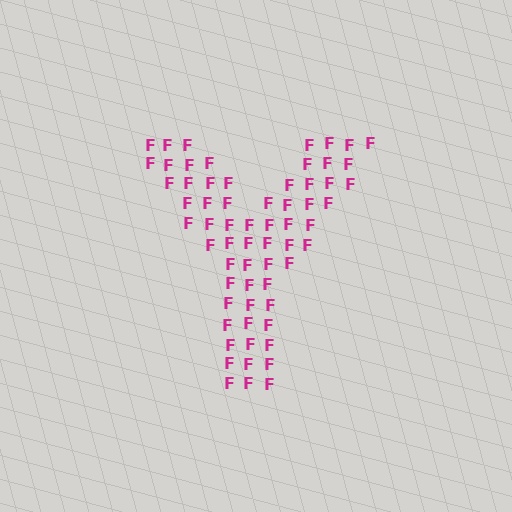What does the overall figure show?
The overall figure shows the letter Y.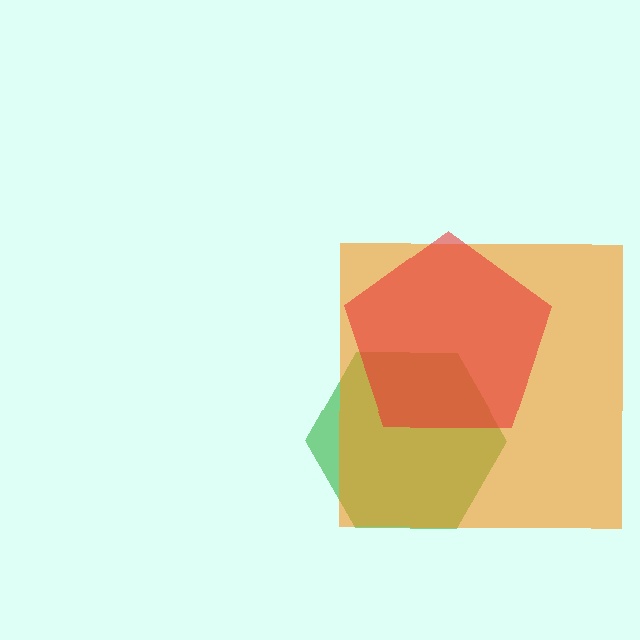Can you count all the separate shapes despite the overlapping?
Yes, there are 3 separate shapes.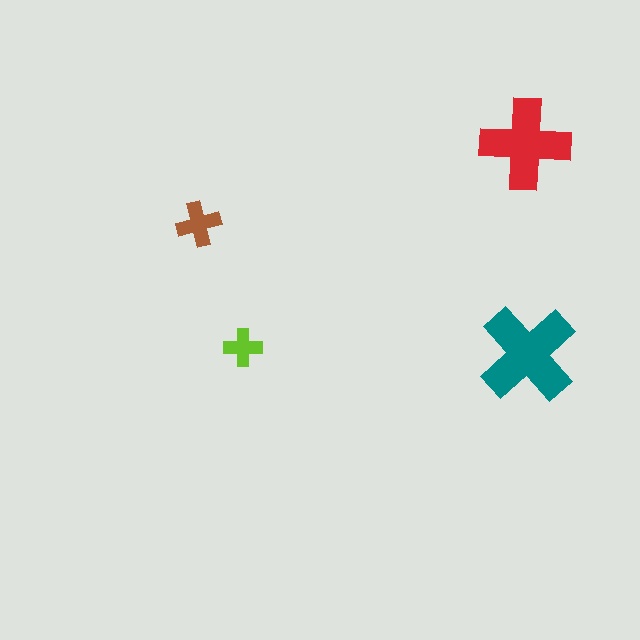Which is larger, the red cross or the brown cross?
The red one.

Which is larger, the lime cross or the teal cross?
The teal one.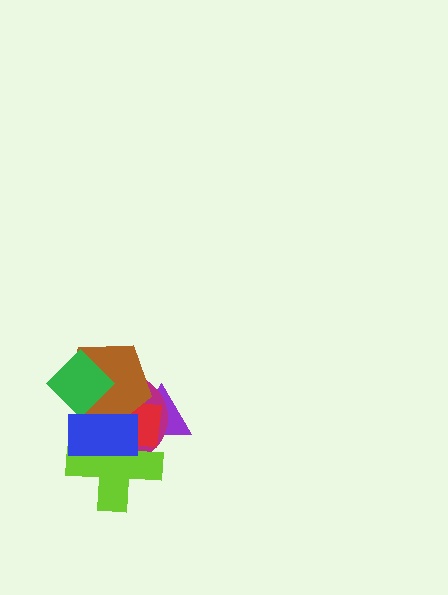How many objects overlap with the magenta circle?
6 objects overlap with the magenta circle.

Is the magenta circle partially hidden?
Yes, it is partially covered by another shape.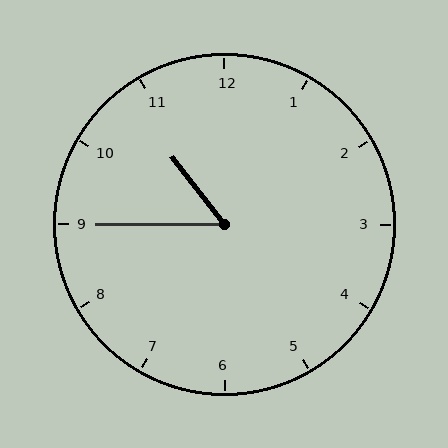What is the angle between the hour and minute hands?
Approximately 52 degrees.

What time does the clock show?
10:45.